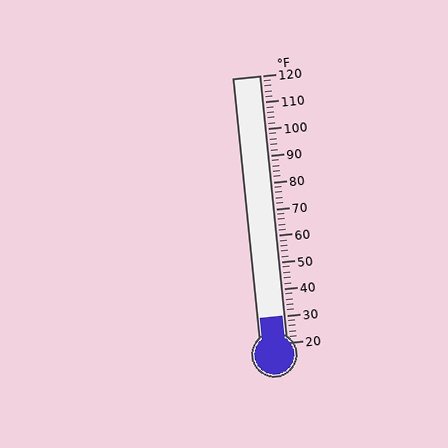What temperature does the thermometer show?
The thermometer shows approximately 30°F.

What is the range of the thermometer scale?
The thermometer scale ranges from 20°F to 120°F.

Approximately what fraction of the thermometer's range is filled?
The thermometer is filled to approximately 10% of its range.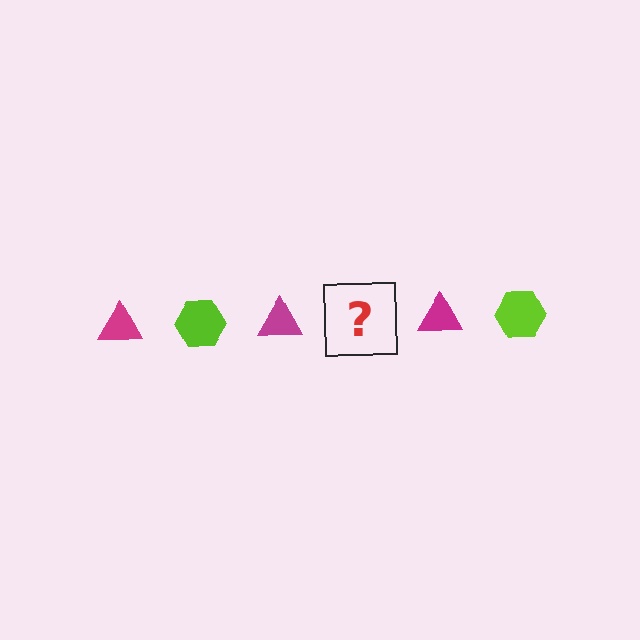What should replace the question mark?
The question mark should be replaced with a lime hexagon.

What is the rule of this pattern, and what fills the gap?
The rule is that the pattern alternates between magenta triangle and lime hexagon. The gap should be filled with a lime hexagon.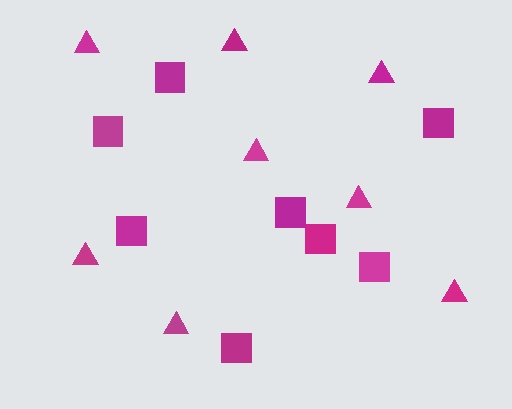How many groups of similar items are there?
There are 2 groups: one group of squares (8) and one group of triangles (8).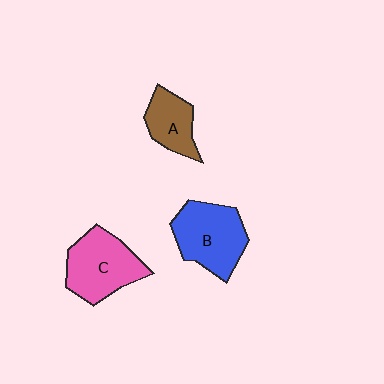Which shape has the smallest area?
Shape A (brown).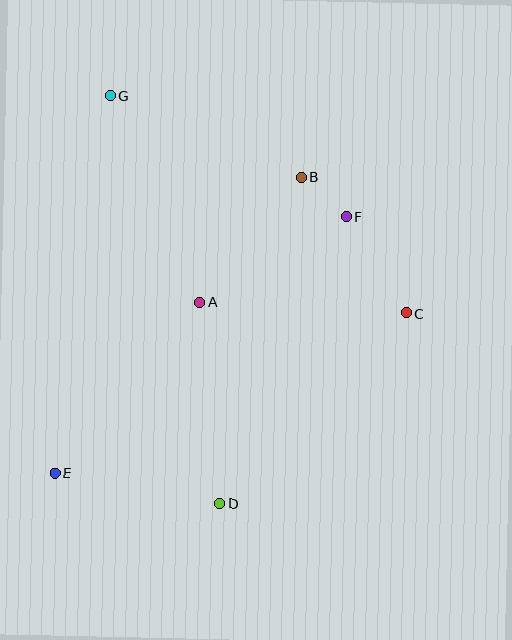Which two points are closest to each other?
Points B and F are closest to each other.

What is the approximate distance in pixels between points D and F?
The distance between D and F is approximately 314 pixels.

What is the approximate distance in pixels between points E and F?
The distance between E and F is approximately 388 pixels.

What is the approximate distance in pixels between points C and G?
The distance between C and G is approximately 367 pixels.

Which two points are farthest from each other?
Points D and G are farthest from each other.